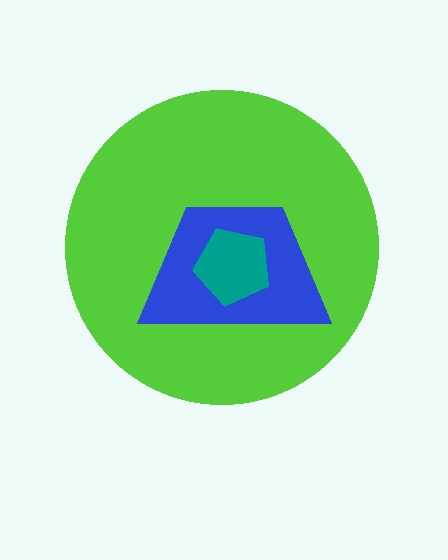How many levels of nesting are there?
3.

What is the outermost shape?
The lime circle.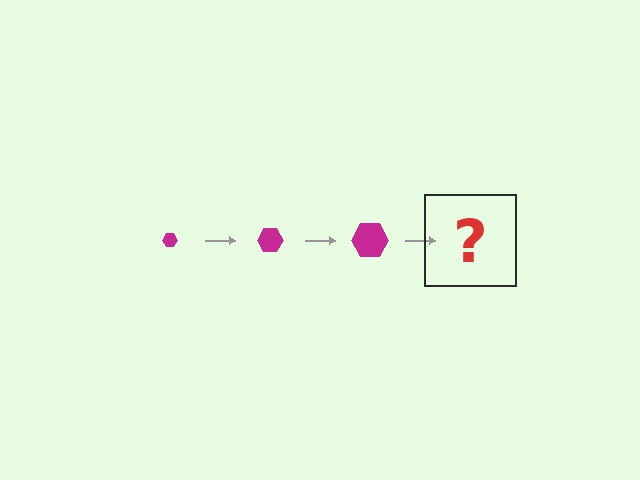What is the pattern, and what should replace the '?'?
The pattern is that the hexagon gets progressively larger each step. The '?' should be a magenta hexagon, larger than the previous one.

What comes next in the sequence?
The next element should be a magenta hexagon, larger than the previous one.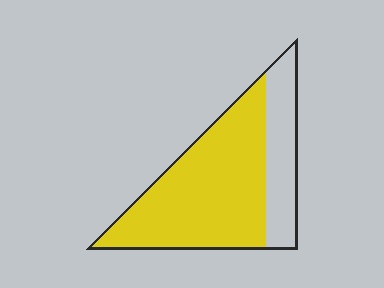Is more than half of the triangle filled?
Yes.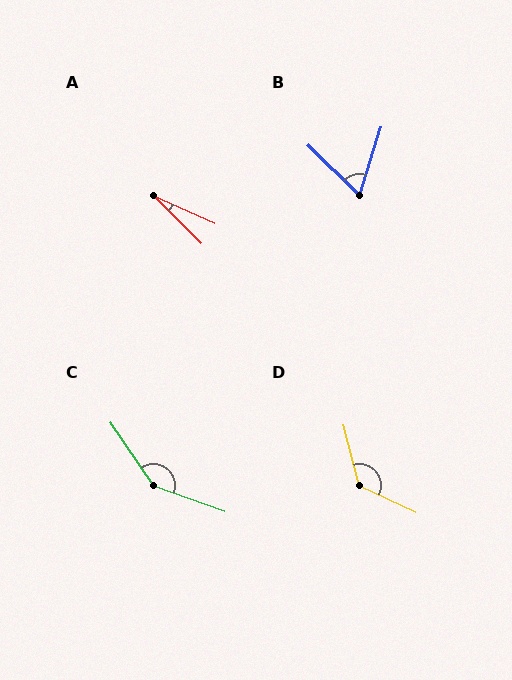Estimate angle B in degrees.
Approximately 63 degrees.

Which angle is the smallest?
A, at approximately 21 degrees.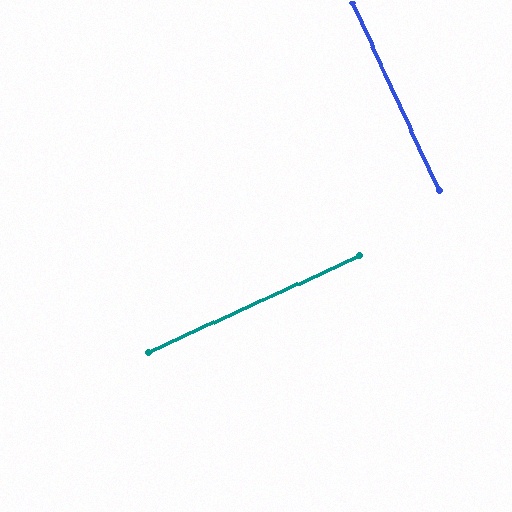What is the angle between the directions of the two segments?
Approximately 90 degrees.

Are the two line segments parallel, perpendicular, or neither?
Perpendicular — they meet at approximately 90°.